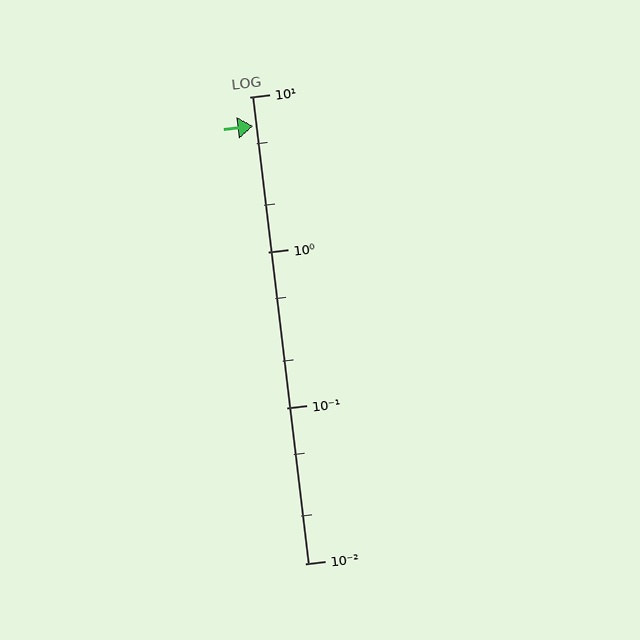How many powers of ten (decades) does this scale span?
The scale spans 3 decades, from 0.01 to 10.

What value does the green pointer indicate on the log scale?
The pointer indicates approximately 6.5.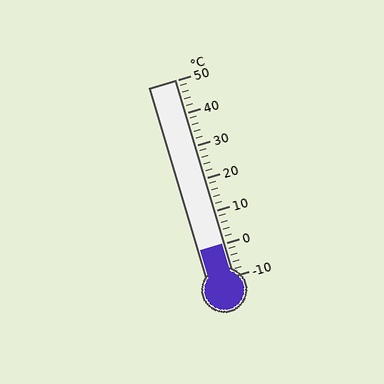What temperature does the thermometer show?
The thermometer shows approximately 0°C.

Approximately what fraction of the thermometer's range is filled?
The thermometer is filled to approximately 15% of its range.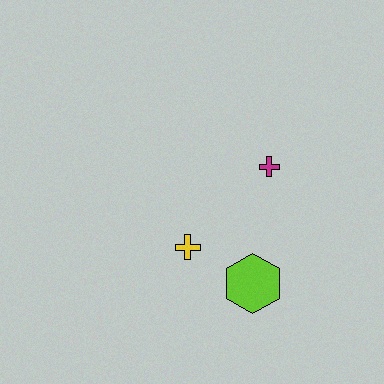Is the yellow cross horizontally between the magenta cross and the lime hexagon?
No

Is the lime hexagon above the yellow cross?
No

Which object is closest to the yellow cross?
The lime hexagon is closest to the yellow cross.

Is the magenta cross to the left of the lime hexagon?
No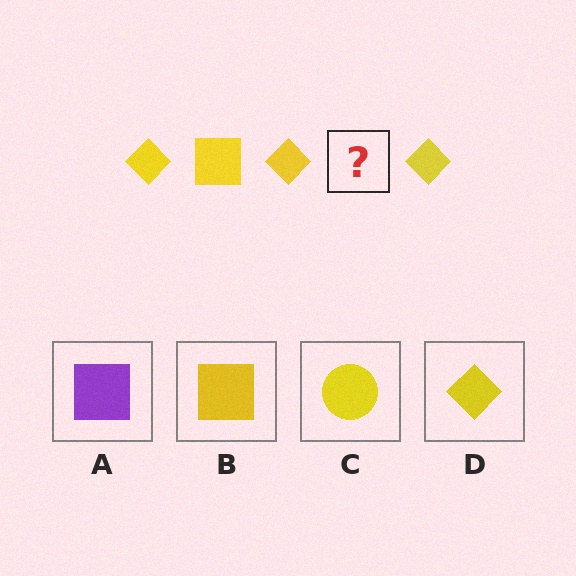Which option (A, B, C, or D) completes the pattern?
B.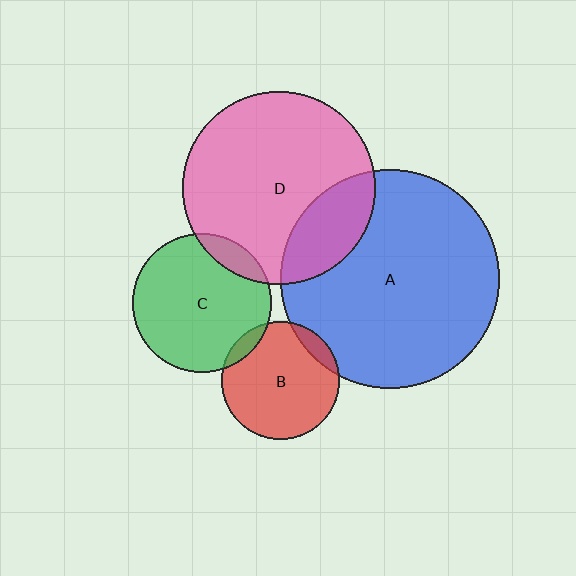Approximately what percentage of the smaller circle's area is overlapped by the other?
Approximately 10%.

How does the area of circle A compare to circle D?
Approximately 1.3 times.